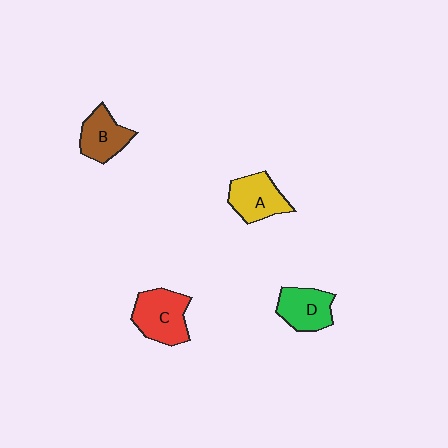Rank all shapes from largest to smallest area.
From largest to smallest: C (red), A (yellow), D (green), B (brown).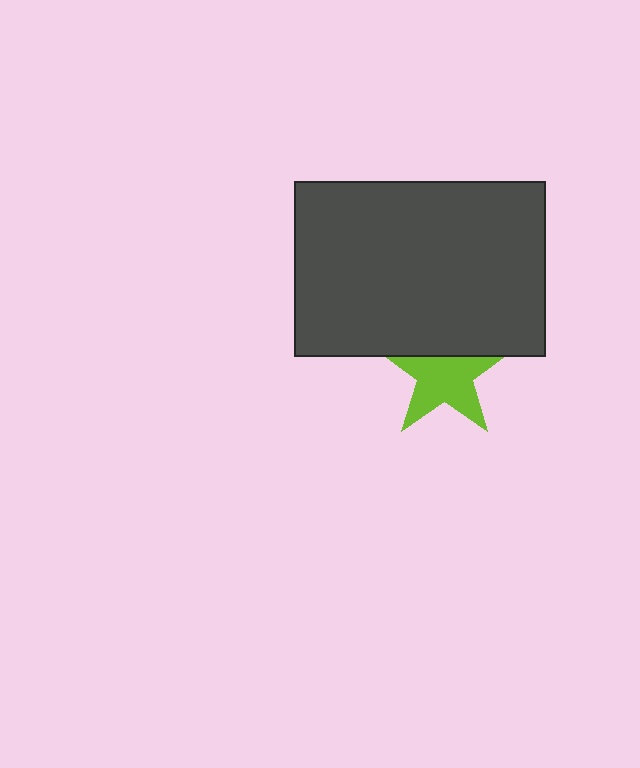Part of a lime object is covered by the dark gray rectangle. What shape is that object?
It is a star.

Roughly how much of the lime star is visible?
Most of it is visible (roughly 69%).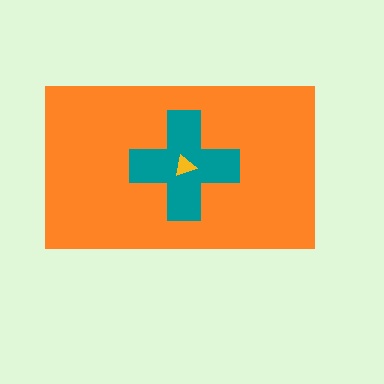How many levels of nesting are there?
3.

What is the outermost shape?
The orange rectangle.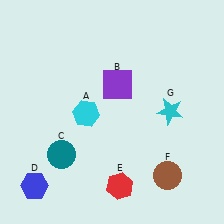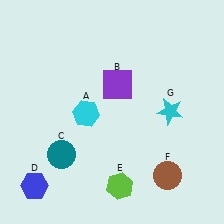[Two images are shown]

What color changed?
The hexagon (E) changed from red in Image 1 to lime in Image 2.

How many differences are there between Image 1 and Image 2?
There is 1 difference between the two images.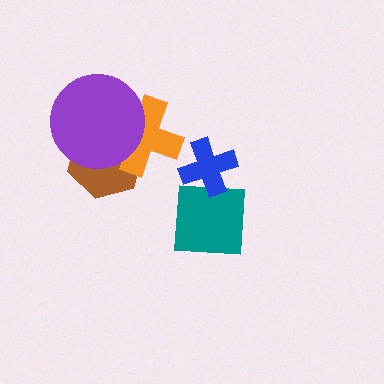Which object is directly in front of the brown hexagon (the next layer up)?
The orange cross is directly in front of the brown hexagon.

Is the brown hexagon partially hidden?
Yes, it is partially covered by another shape.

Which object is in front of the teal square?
The blue cross is in front of the teal square.